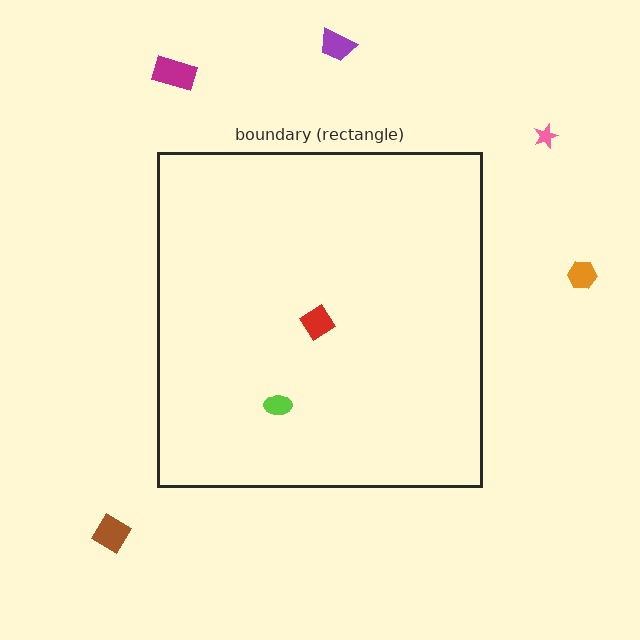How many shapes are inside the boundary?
2 inside, 5 outside.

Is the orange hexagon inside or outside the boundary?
Outside.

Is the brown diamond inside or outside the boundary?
Outside.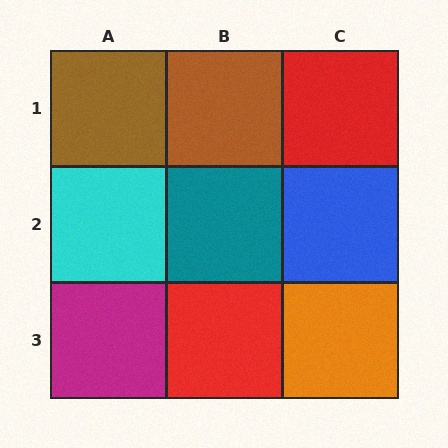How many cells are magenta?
1 cell is magenta.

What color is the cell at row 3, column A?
Magenta.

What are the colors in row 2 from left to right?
Cyan, teal, blue.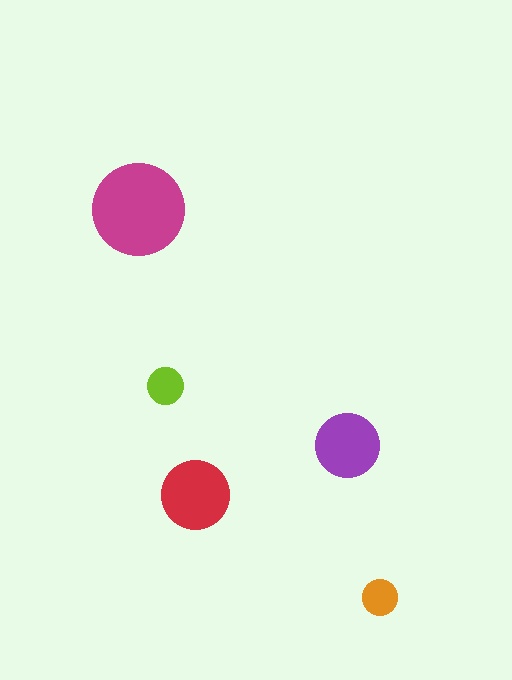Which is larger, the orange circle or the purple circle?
The purple one.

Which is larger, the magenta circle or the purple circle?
The magenta one.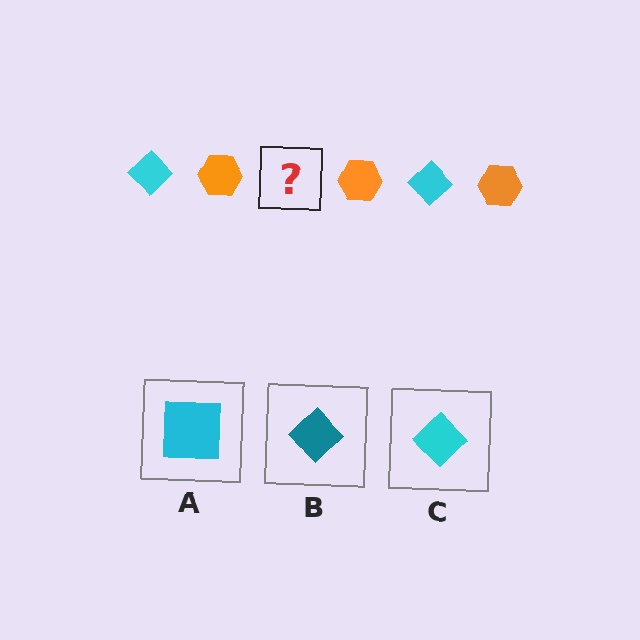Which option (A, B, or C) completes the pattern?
C.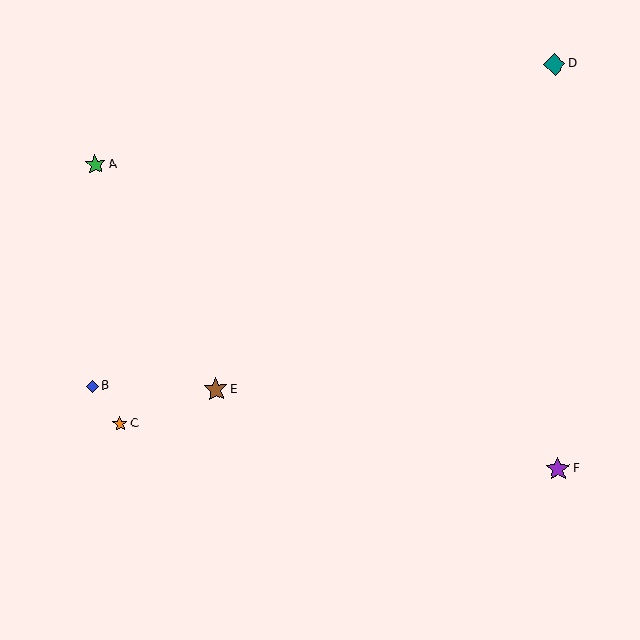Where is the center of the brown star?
The center of the brown star is at (216, 389).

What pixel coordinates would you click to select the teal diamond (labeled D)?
Click at (555, 64) to select the teal diamond D.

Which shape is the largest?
The purple star (labeled F) is the largest.